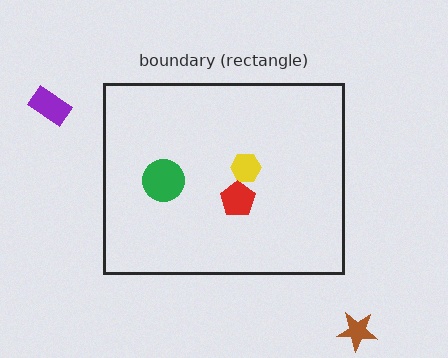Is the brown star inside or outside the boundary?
Outside.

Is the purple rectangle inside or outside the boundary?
Outside.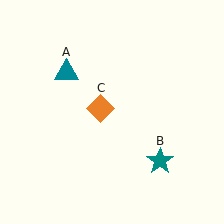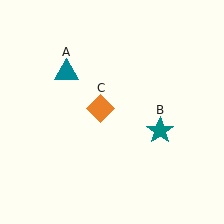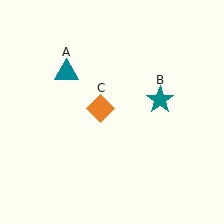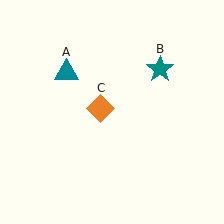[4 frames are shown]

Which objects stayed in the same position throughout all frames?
Teal triangle (object A) and orange diamond (object C) remained stationary.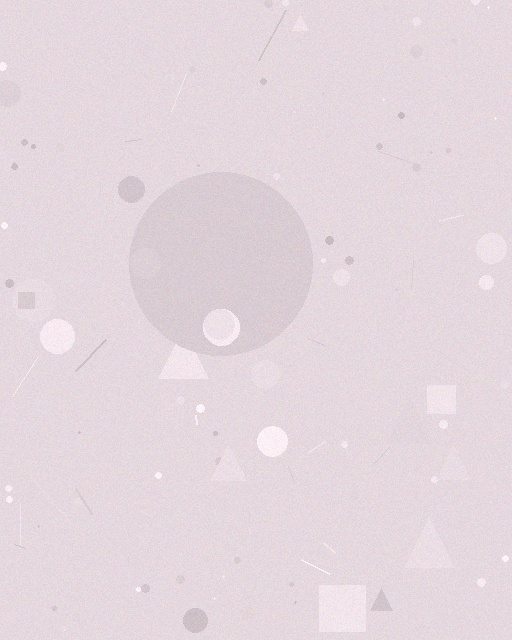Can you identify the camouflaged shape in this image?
The camouflaged shape is a circle.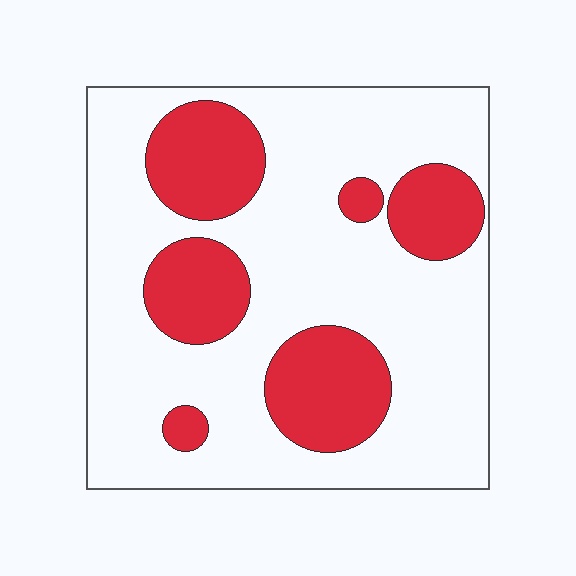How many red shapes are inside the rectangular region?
6.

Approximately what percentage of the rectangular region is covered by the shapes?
Approximately 25%.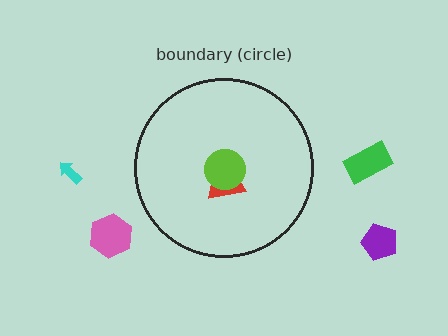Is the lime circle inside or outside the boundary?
Inside.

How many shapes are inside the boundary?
2 inside, 4 outside.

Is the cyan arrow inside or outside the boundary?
Outside.